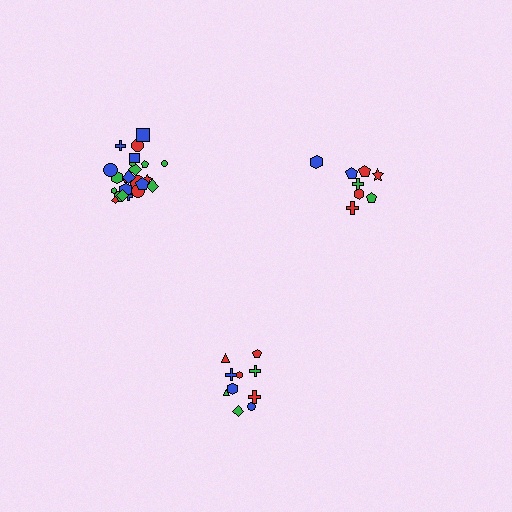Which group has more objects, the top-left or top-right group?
The top-left group.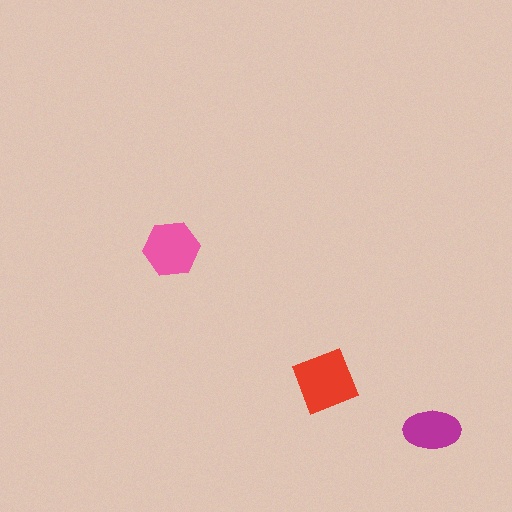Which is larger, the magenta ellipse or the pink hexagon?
The pink hexagon.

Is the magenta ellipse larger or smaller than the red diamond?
Smaller.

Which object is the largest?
The red diamond.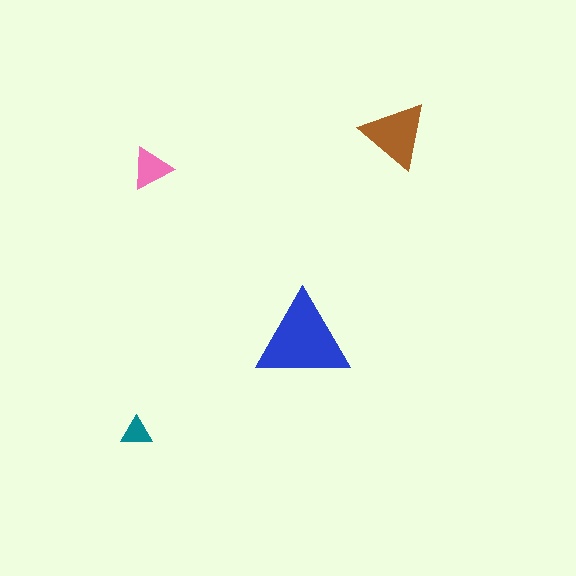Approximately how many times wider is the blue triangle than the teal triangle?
About 3 times wider.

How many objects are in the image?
There are 4 objects in the image.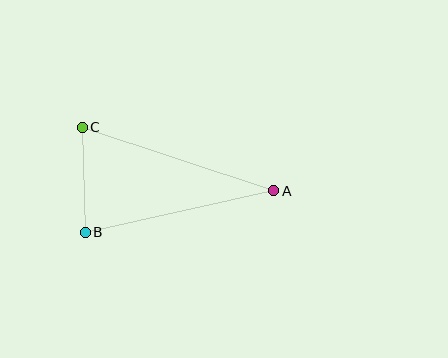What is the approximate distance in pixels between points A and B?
The distance between A and B is approximately 193 pixels.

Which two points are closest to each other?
Points B and C are closest to each other.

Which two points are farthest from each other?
Points A and C are farthest from each other.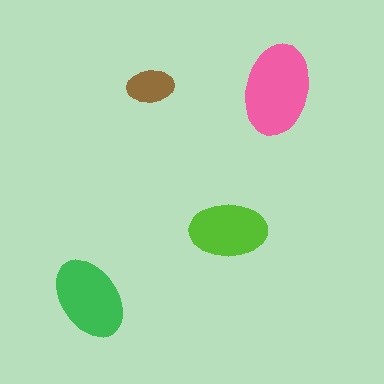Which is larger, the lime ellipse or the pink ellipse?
The pink one.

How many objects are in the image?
There are 4 objects in the image.